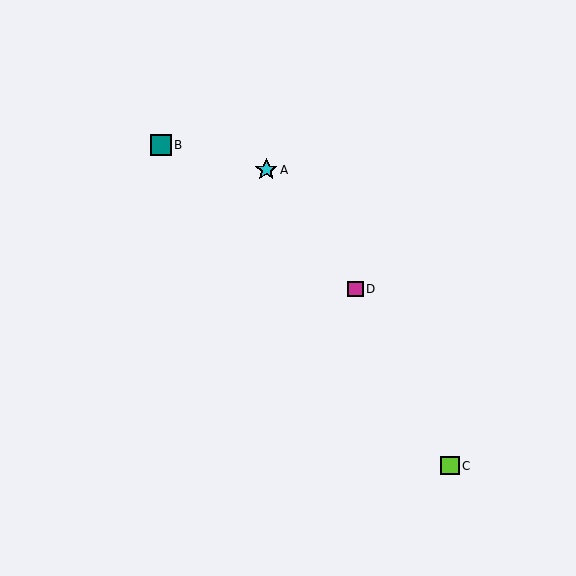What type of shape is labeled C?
Shape C is a lime square.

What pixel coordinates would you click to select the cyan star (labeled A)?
Click at (266, 170) to select the cyan star A.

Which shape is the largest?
The cyan star (labeled A) is the largest.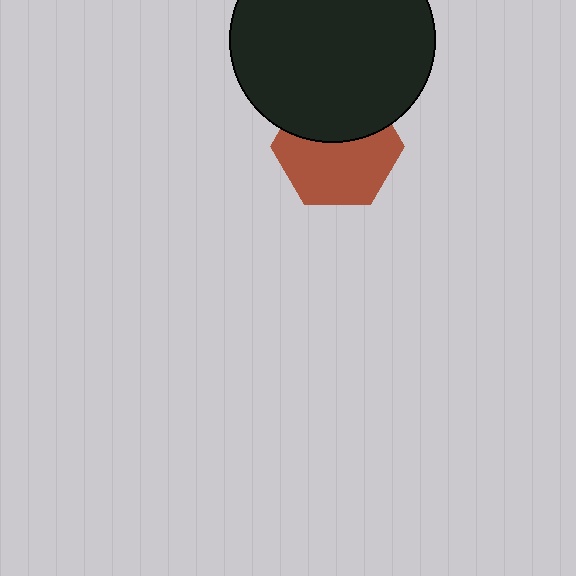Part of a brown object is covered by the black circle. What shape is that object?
It is a hexagon.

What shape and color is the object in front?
The object in front is a black circle.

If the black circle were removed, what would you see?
You would see the complete brown hexagon.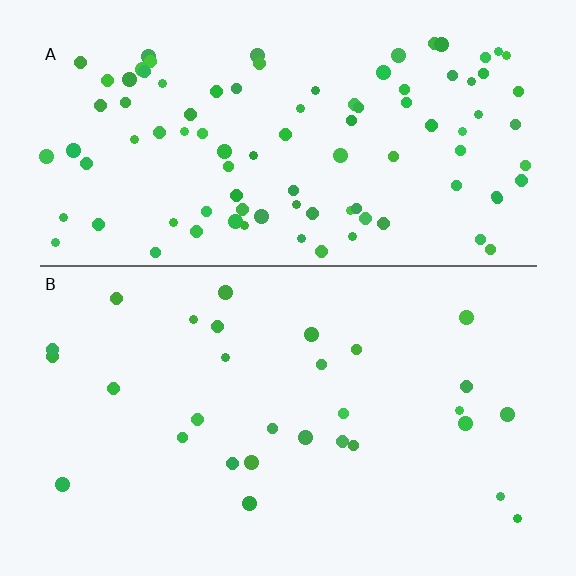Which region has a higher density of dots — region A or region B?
A (the top).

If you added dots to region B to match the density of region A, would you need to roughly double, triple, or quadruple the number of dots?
Approximately triple.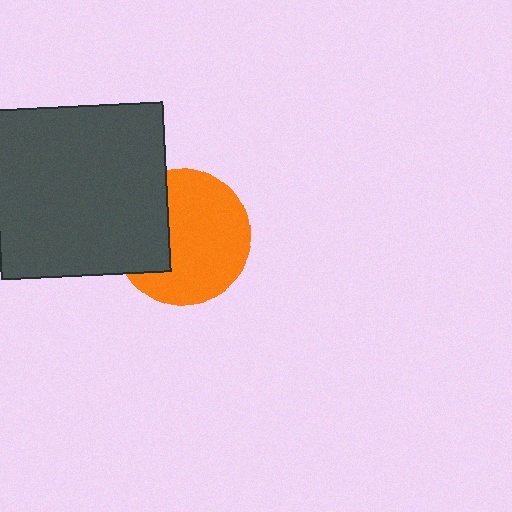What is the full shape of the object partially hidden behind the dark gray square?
The partially hidden object is an orange circle.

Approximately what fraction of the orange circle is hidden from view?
Roughly 32% of the orange circle is hidden behind the dark gray square.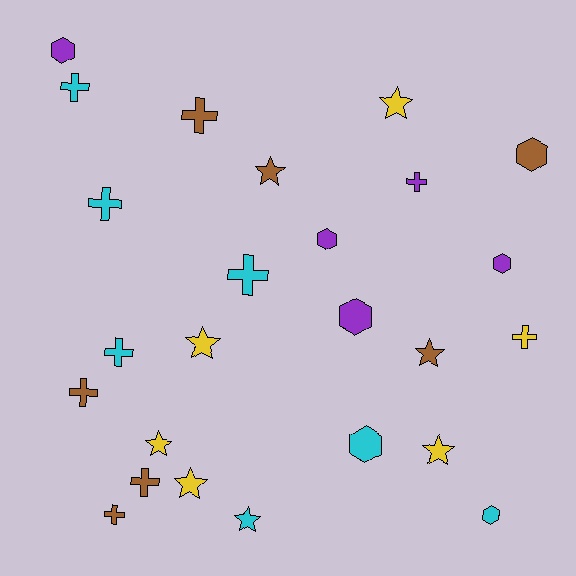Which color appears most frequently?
Brown, with 7 objects.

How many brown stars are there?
There are 2 brown stars.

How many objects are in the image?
There are 25 objects.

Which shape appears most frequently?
Cross, with 10 objects.